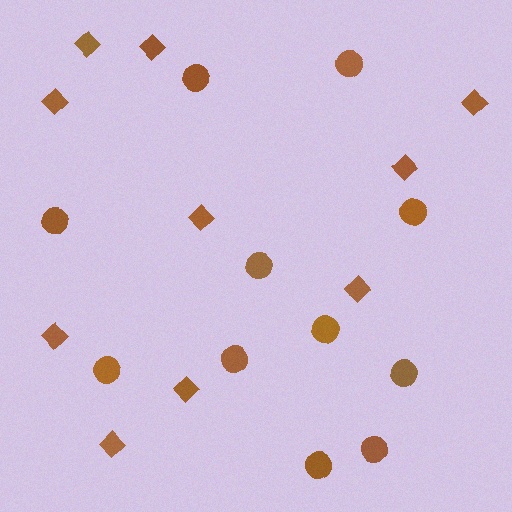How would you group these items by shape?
There are 2 groups: one group of diamonds (10) and one group of circles (11).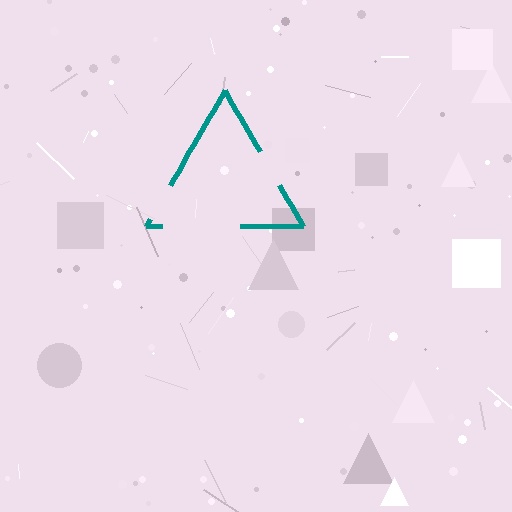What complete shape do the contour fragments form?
The contour fragments form a triangle.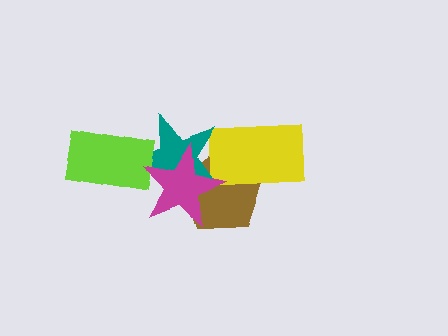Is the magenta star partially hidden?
No, no other shape covers it.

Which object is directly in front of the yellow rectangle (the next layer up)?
The teal star is directly in front of the yellow rectangle.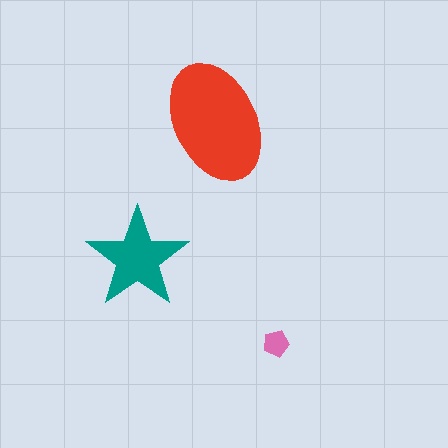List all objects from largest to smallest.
The red ellipse, the teal star, the pink pentagon.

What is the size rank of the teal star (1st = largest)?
2nd.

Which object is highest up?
The red ellipse is topmost.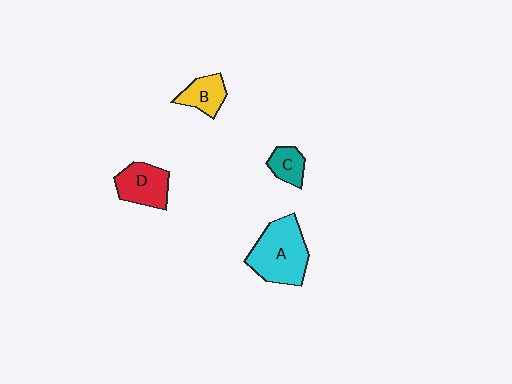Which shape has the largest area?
Shape A (cyan).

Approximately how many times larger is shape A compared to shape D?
Approximately 1.6 times.